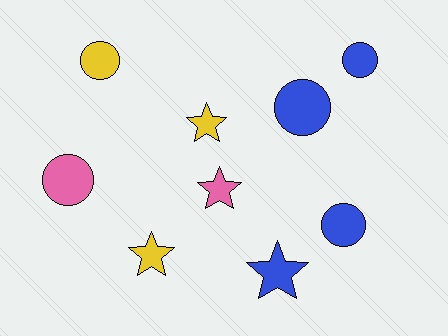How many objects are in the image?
There are 9 objects.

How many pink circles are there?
There is 1 pink circle.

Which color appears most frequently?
Blue, with 4 objects.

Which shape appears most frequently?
Circle, with 5 objects.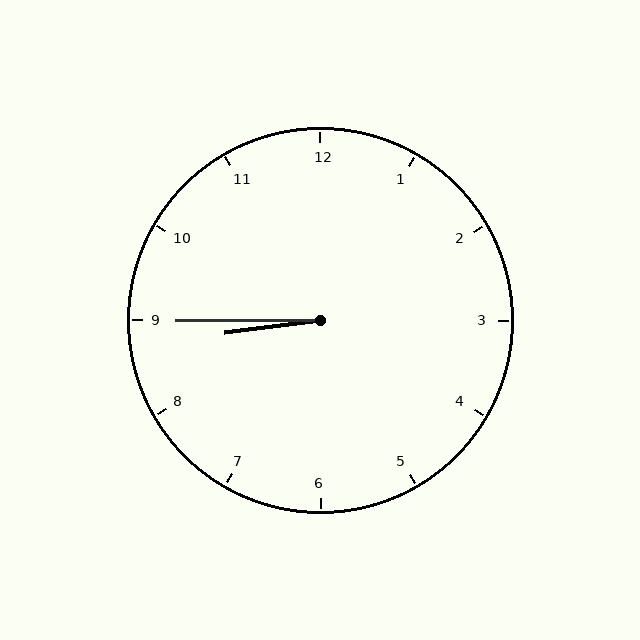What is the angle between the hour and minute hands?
Approximately 8 degrees.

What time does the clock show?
8:45.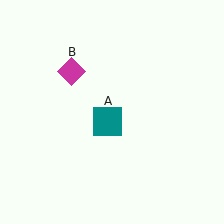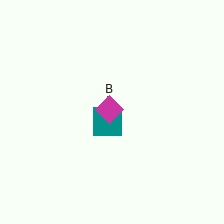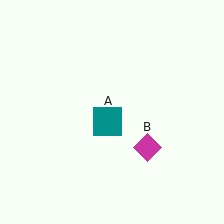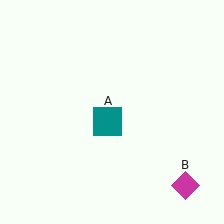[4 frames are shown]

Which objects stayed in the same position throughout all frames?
Teal square (object A) remained stationary.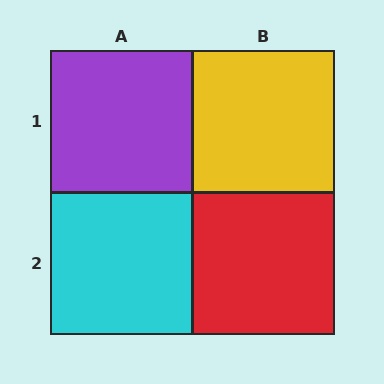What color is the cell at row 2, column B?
Red.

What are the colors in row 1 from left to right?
Purple, yellow.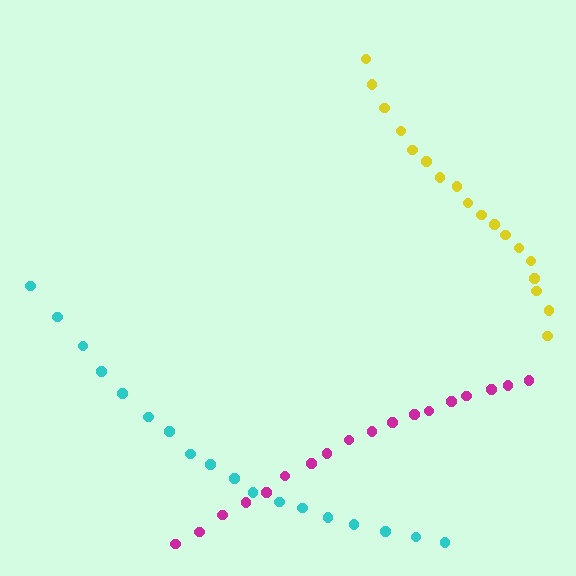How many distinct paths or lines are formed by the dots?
There are 3 distinct paths.